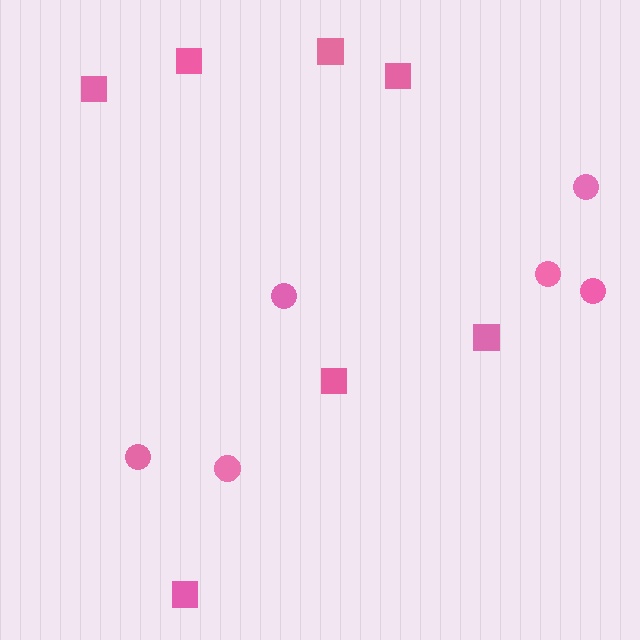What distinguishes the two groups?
There are 2 groups: one group of circles (6) and one group of squares (7).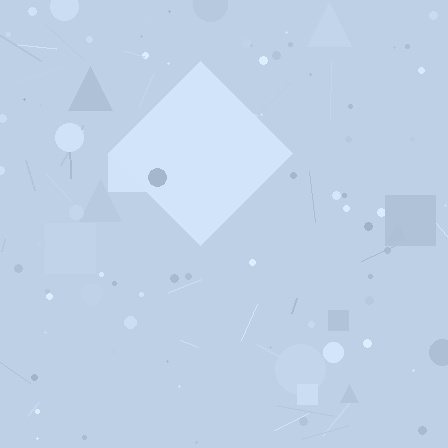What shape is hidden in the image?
A diamond is hidden in the image.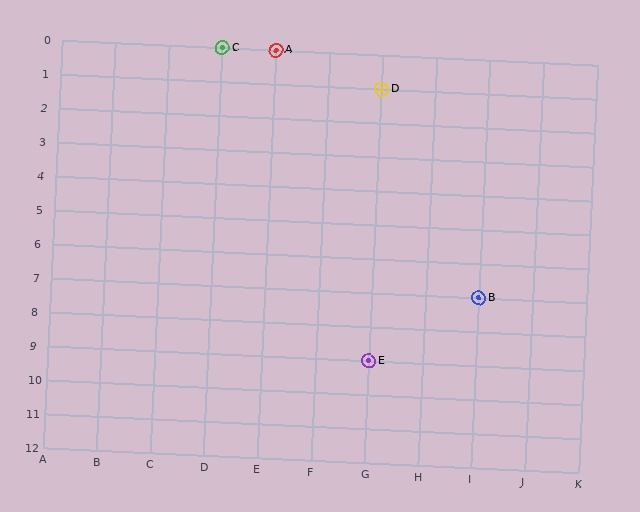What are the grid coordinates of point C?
Point C is at grid coordinates (D, 0).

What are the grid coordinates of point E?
Point E is at grid coordinates (G, 9).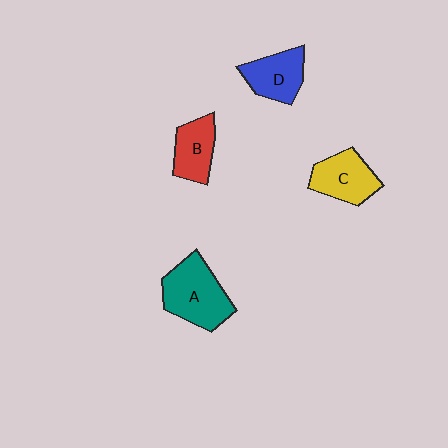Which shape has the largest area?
Shape A (teal).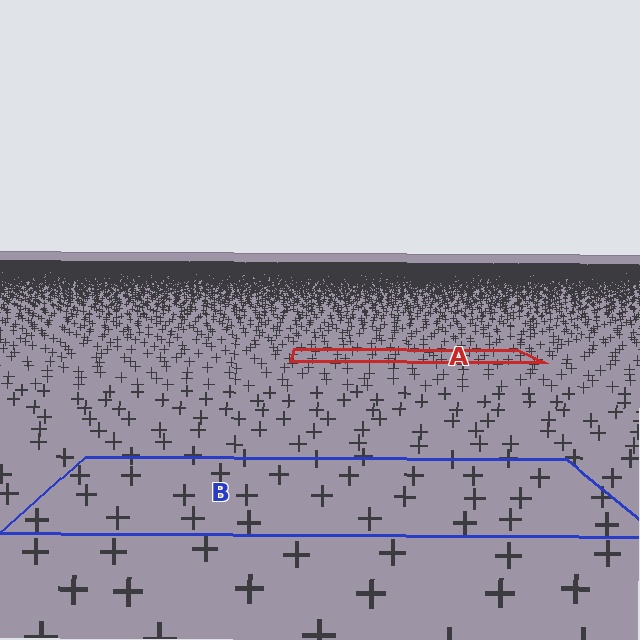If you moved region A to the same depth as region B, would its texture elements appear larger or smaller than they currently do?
They would appear larger. At a closer depth, the same texture elements are projected at a bigger on-screen size.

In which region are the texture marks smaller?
The texture marks are smaller in region A, because it is farther away.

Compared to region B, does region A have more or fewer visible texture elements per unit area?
Region A has more texture elements per unit area — they are packed more densely because it is farther away.